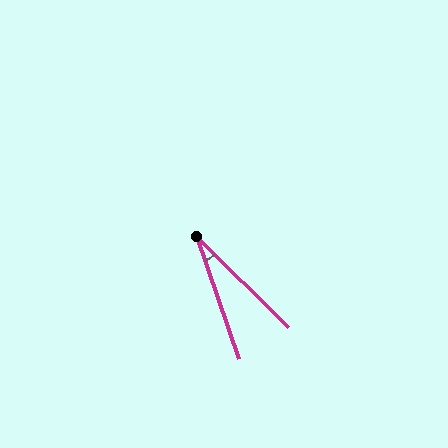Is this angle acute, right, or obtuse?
It is acute.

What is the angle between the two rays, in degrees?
Approximately 26 degrees.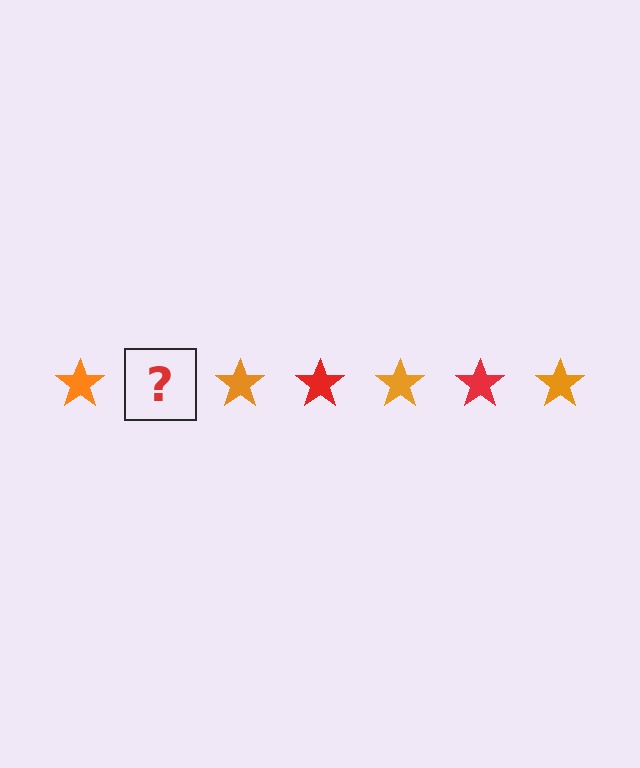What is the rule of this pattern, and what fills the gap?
The rule is that the pattern cycles through orange, red stars. The gap should be filled with a red star.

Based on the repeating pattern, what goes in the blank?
The blank should be a red star.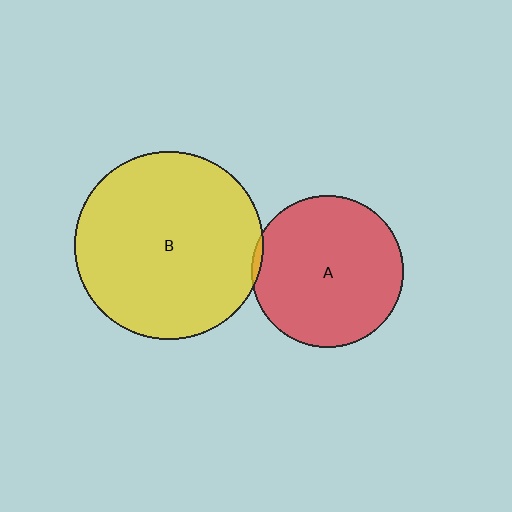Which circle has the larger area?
Circle B (yellow).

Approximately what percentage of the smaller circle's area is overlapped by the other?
Approximately 5%.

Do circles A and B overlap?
Yes.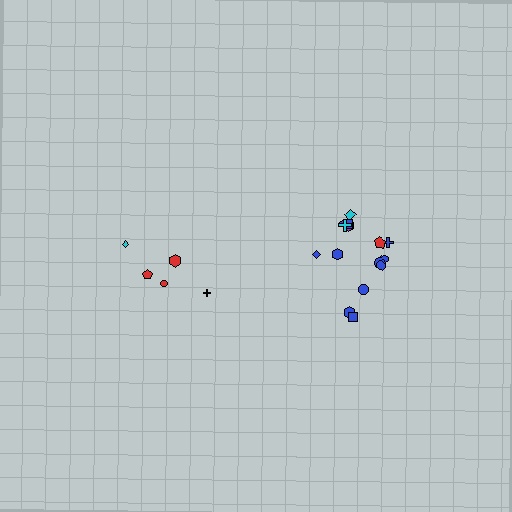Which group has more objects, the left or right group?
The right group.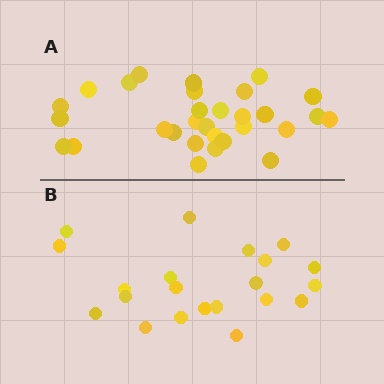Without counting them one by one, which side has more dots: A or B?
Region A (the top region) has more dots.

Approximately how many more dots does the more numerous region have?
Region A has roughly 8 or so more dots than region B.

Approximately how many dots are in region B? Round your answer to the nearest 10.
About 20 dots. (The exact count is 21, which rounds to 20.)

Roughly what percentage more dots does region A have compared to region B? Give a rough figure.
About 45% more.